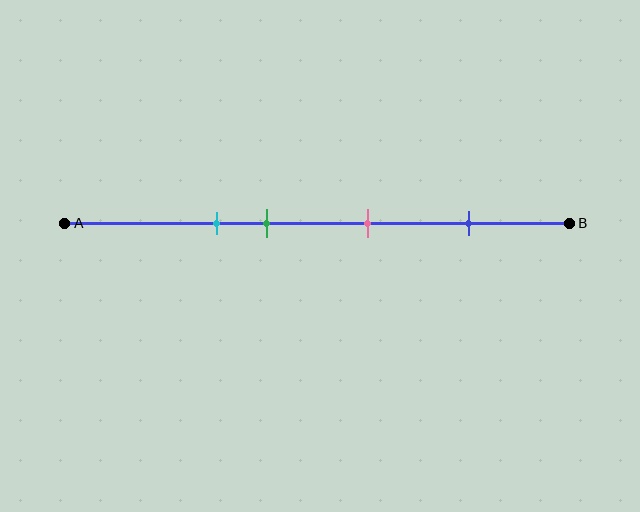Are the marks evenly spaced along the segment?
No, the marks are not evenly spaced.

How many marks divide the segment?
There are 4 marks dividing the segment.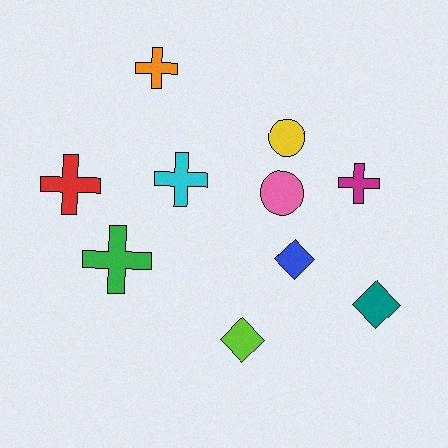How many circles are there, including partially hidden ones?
There are 2 circles.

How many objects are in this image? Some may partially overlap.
There are 10 objects.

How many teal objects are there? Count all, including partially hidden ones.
There is 1 teal object.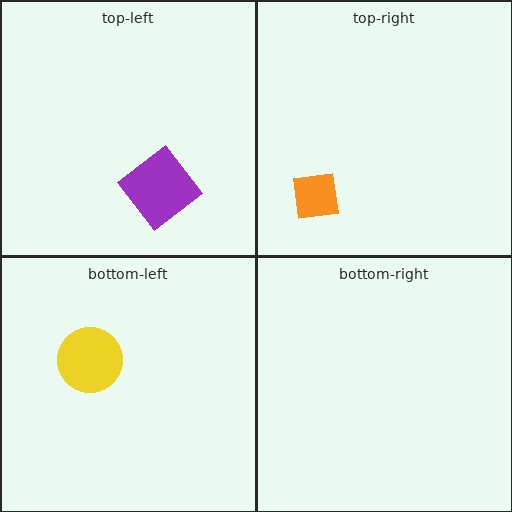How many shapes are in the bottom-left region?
1.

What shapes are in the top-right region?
The orange square.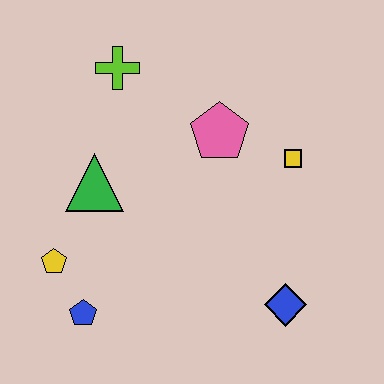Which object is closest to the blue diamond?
The yellow square is closest to the blue diamond.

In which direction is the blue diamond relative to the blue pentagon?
The blue diamond is to the right of the blue pentagon.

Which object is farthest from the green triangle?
The blue diamond is farthest from the green triangle.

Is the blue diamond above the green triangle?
No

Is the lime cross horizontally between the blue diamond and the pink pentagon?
No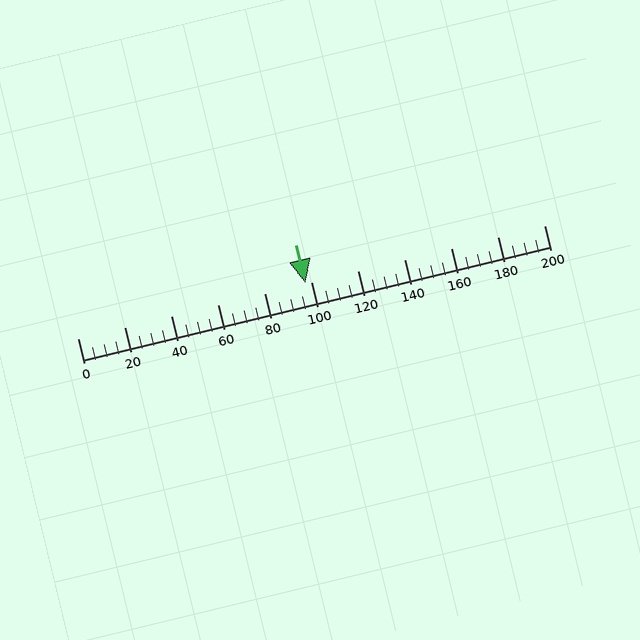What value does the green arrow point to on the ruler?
The green arrow points to approximately 98.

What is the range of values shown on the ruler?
The ruler shows values from 0 to 200.